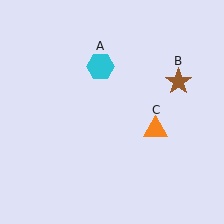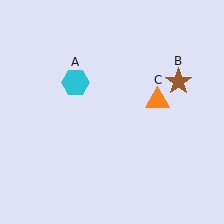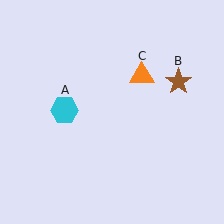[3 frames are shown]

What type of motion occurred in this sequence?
The cyan hexagon (object A), orange triangle (object C) rotated counterclockwise around the center of the scene.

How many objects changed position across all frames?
2 objects changed position: cyan hexagon (object A), orange triangle (object C).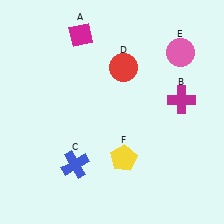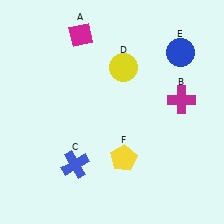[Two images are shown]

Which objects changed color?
D changed from red to yellow. E changed from pink to blue.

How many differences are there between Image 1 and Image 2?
There are 2 differences between the two images.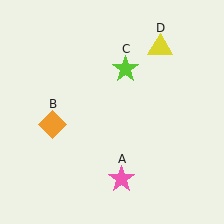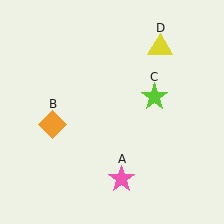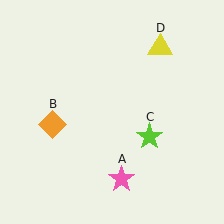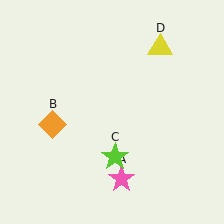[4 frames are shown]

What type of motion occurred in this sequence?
The lime star (object C) rotated clockwise around the center of the scene.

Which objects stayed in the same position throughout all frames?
Pink star (object A) and orange diamond (object B) and yellow triangle (object D) remained stationary.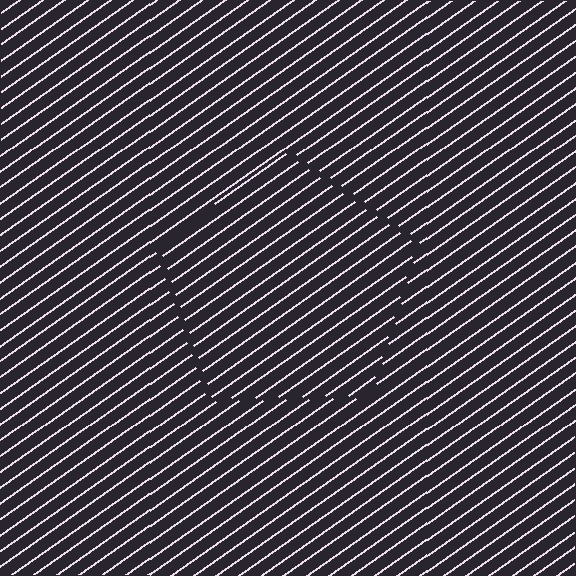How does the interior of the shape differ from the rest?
The interior of the shape contains the same grating, shifted by half a period — the contour is defined by the phase discontinuity where line-ends from the inner and outer gratings abut.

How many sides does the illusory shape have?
5 sides — the line-ends trace a pentagon.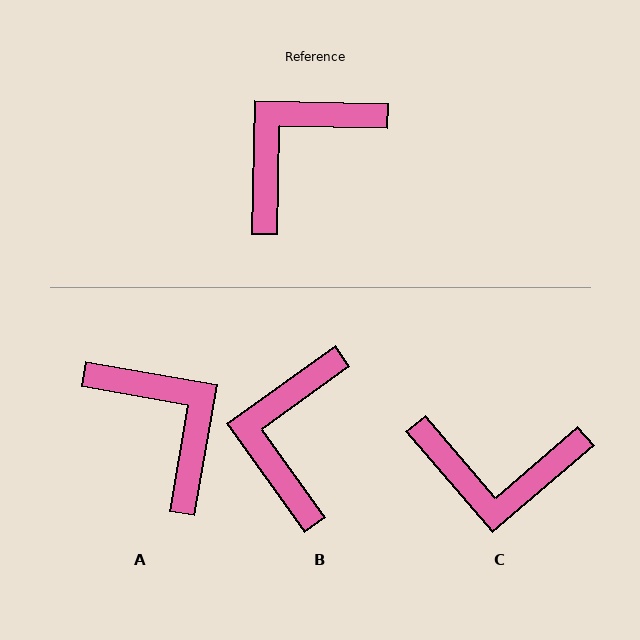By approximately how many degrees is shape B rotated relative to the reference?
Approximately 37 degrees counter-clockwise.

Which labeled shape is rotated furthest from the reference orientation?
C, about 132 degrees away.